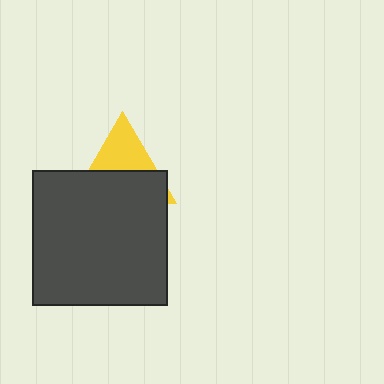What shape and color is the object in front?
The object in front is a dark gray square.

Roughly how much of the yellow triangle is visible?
A small part of it is visible (roughly 42%).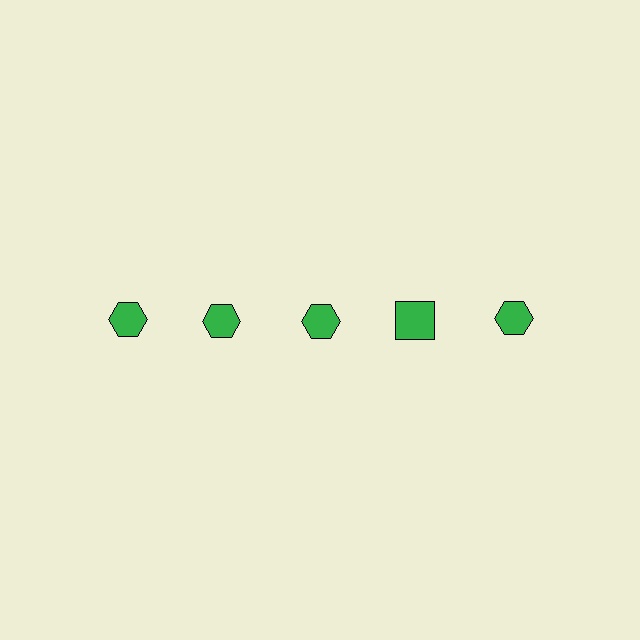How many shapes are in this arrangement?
There are 5 shapes arranged in a grid pattern.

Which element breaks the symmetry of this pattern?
The green square in the top row, second from right column breaks the symmetry. All other shapes are green hexagons.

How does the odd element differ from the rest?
It has a different shape: square instead of hexagon.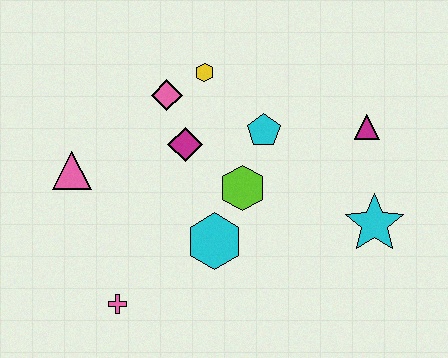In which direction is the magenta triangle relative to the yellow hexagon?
The magenta triangle is to the right of the yellow hexagon.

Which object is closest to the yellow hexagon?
The pink diamond is closest to the yellow hexagon.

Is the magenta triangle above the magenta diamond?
Yes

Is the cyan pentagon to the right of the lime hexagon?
Yes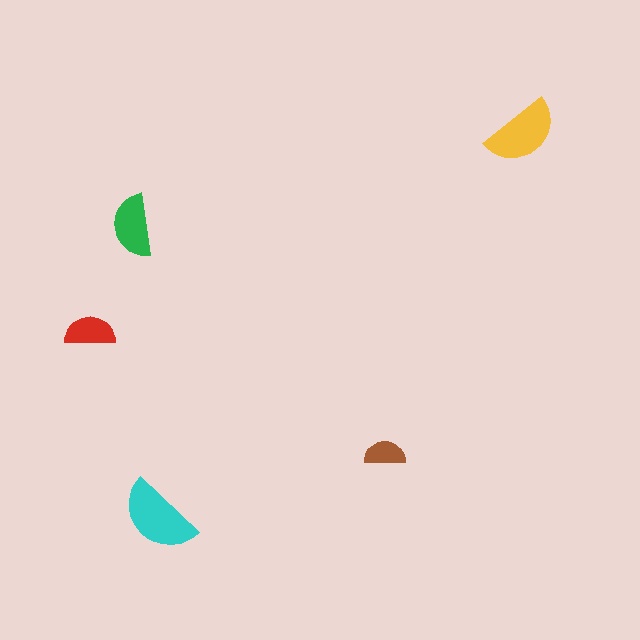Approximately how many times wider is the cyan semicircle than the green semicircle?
About 1.5 times wider.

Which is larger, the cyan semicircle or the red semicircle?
The cyan one.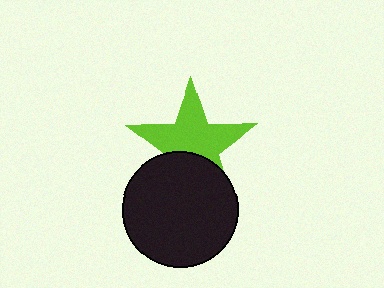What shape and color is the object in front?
The object in front is a black circle.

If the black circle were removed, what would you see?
You would see the complete lime star.